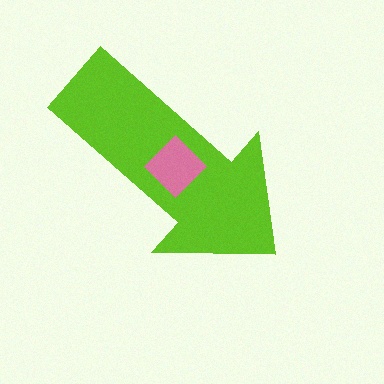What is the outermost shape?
The lime arrow.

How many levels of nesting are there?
2.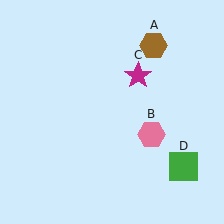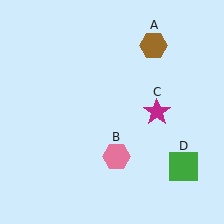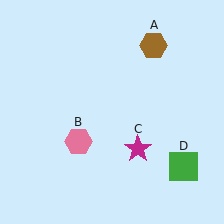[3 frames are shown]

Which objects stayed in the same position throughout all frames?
Brown hexagon (object A) and green square (object D) remained stationary.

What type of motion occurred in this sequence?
The pink hexagon (object B), magenta star (object C) rotated clockwise around the center of the scene.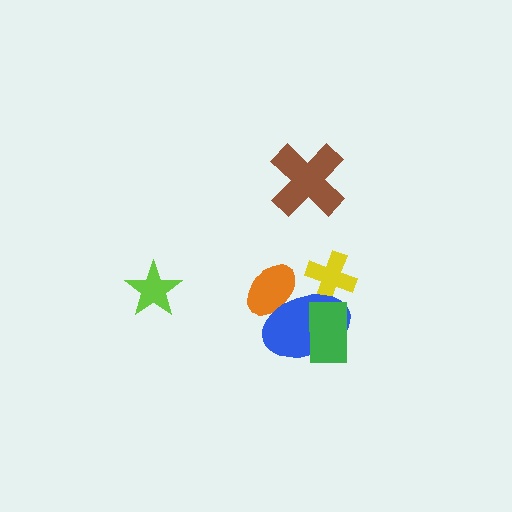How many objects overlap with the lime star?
0 objects overlap with the lime star.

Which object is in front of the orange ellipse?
The blue ellipse is in front of the orange ellipse.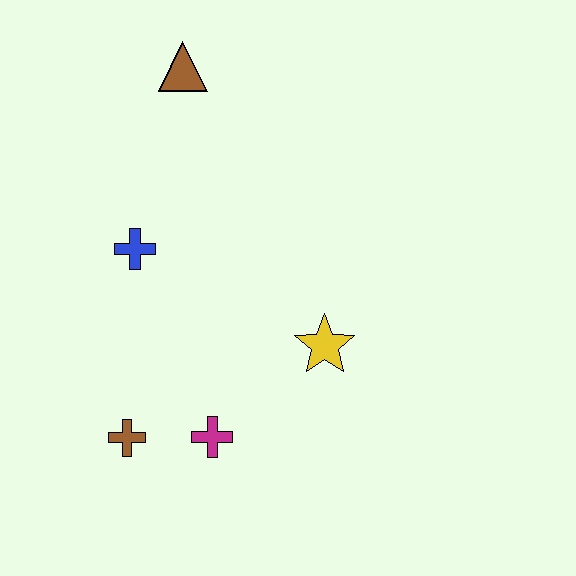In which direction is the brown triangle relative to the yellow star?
The brown triangle is above the yellow star.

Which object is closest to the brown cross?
The magenta cross is closest to the brown cross.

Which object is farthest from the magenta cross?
The brown triangle is farthest from the magenta cross.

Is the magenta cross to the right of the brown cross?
Yes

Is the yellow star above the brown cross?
Yes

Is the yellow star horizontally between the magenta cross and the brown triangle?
No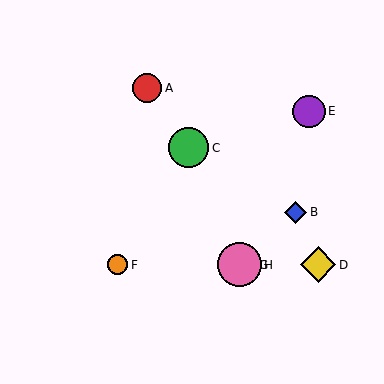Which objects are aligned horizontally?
Objects D, F, G, H are aligned horizontally.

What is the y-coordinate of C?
Object C is at y≈148.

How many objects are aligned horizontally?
4 objects (D, F, G, H) are aligned horizontally.